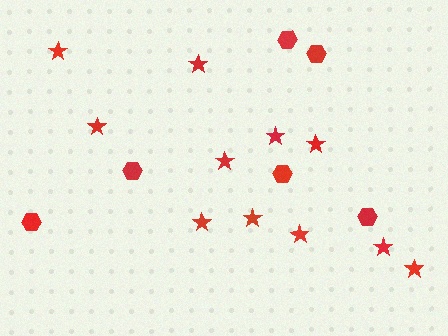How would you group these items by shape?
There are 2 groups: one group of hexagons (6) and one group of stars (11).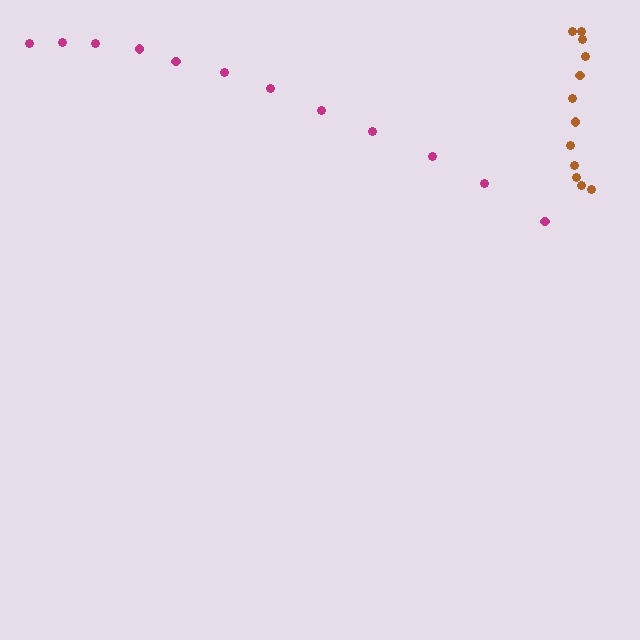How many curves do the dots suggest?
There are 2 distinct paths.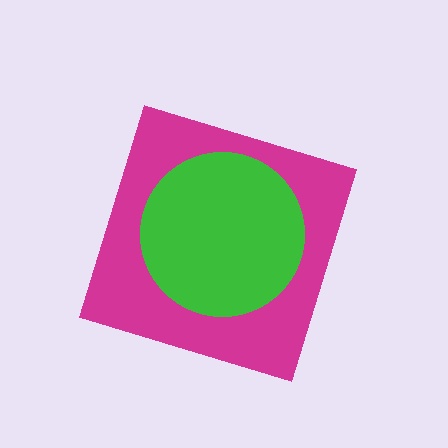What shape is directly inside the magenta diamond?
The green circle.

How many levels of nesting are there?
2.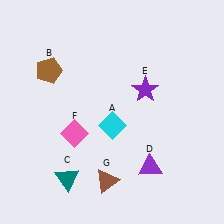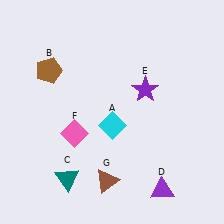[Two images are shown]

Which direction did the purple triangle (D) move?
The purple triangle (D) moved down.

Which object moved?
The purple triangle (D) moved down.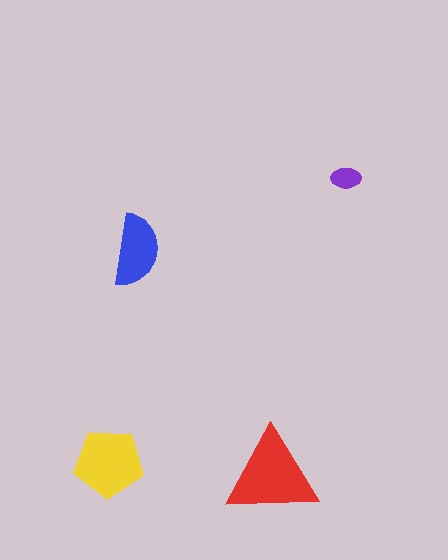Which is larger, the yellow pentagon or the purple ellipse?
The yellow pentagon.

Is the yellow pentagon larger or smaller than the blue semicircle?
Larger.